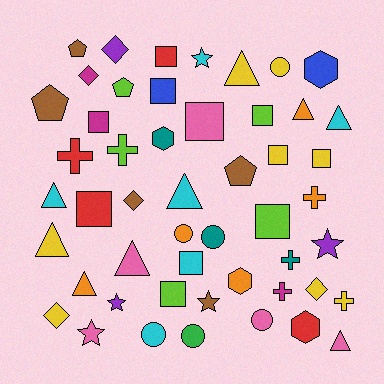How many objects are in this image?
There are 50 objects.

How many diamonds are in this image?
There are 5 diamonds.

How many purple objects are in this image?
There are 3 purple objects.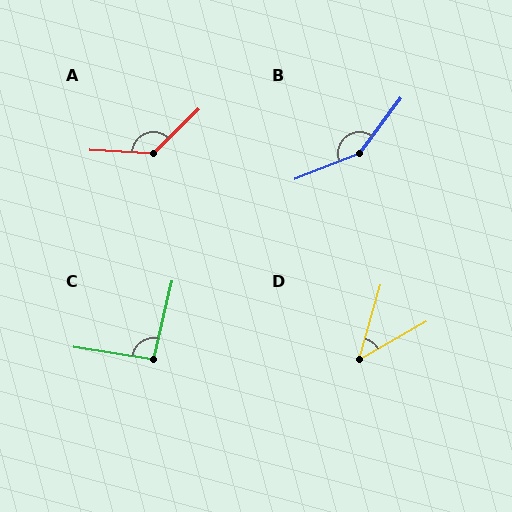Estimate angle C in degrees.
Approximately 95 degrees.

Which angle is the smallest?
D, at approximately 44 degrees.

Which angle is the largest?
B, at approximately 148 degrees.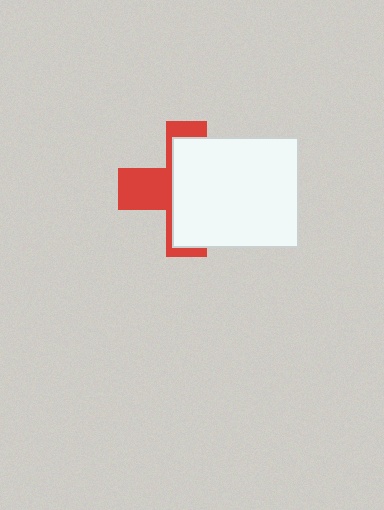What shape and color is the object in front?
The object in front is a white rectangle.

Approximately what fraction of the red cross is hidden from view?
Roughly 61% of the red cross is hidden behind the white rectangle.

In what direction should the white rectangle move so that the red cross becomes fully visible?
The white rectangle should move right. That is the shortest direction to clear the overlap and leave the red cross fully visible.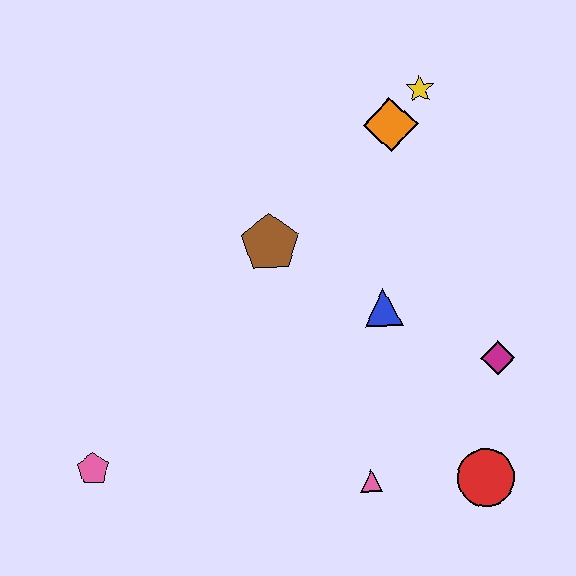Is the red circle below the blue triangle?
Yes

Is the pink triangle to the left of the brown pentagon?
No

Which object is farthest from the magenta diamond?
The pink pentagon is farthest from the magenta diamond.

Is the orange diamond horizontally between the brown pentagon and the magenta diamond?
Yes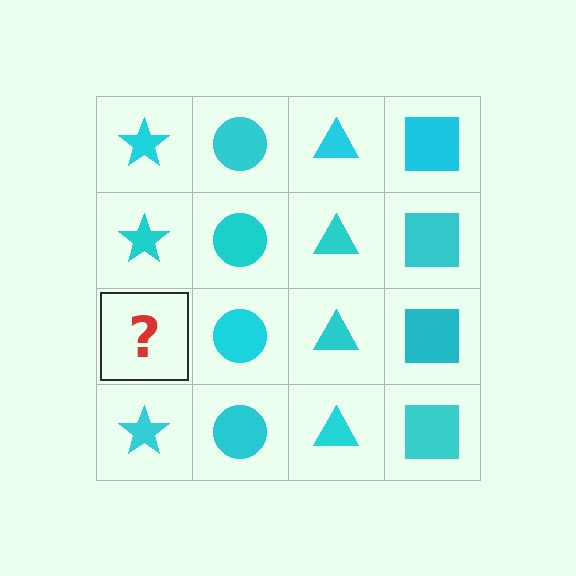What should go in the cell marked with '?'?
The missing cell should contain a cyan star.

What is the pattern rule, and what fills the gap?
The rule is that each column has a consistent shape. The gap should be filled with a cyan star.